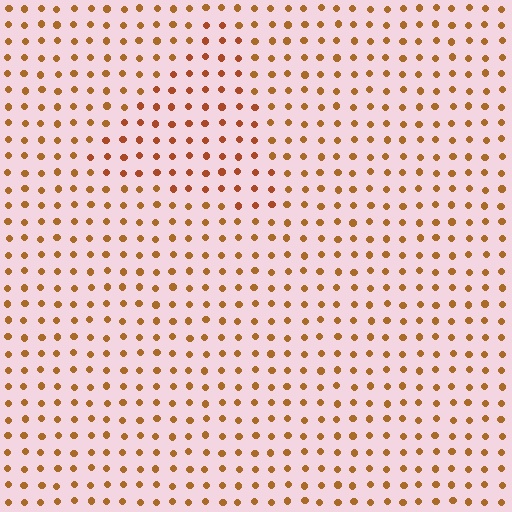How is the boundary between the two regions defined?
The boundary is defined purely by a slight shift in hue (about 16 degrees). Spacing, size, and orientation are identical on both sides.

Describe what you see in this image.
The image is filled with small brown elements in a uniform arrangement. A triangle-shaped region is visible where the elements are tinted to a slightly different hue, forming a subtle color boundary.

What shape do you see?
I see a triangle.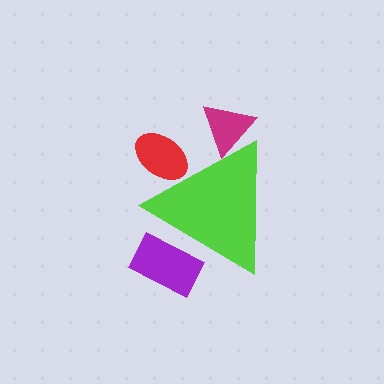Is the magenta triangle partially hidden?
Yes, the magenta triangle is partially hidden behind the lime triangle.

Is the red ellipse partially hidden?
Yes, the red ellipse is partially hidden behind the lime triangle.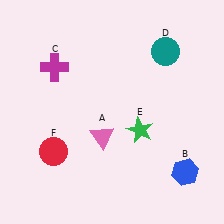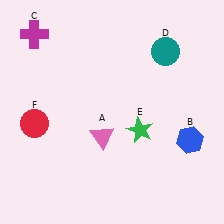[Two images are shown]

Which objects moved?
The objects that moved are: the blue hexagon (B), the magenta cross (C), the red circle (F).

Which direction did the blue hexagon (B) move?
The blue hexagon (B) moved up.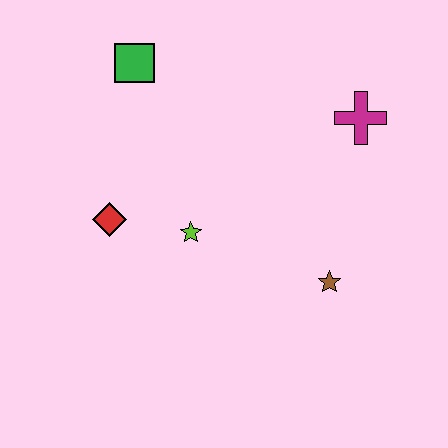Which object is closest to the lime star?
The red diamond is closest to the lime star.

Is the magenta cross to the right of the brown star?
Yes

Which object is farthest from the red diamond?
The magenta cross is farthest from the red diamond.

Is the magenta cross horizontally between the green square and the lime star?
No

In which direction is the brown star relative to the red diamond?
The brown star is to the right of the red diamond.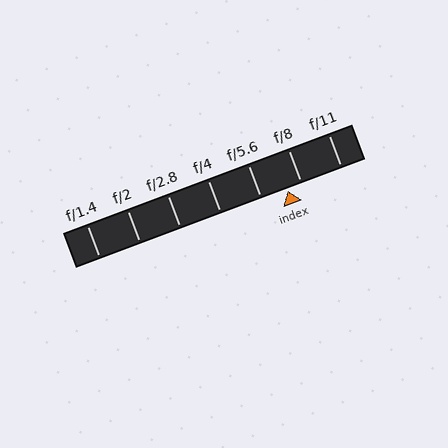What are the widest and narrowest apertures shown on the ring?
The widest aperture shown is f/1.4 and the narrowest is f/11.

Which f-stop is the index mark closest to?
The index mark is closest to f/8.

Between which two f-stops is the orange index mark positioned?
The index mark is between f/5.6 and f/8.